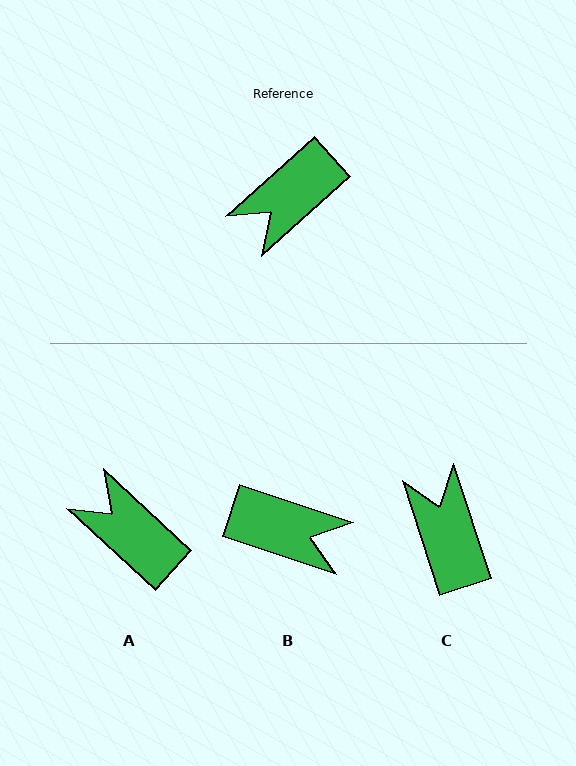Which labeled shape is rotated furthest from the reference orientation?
B, about 119 degrees away.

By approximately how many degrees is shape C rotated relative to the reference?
Approximately 114 degrees clockwise.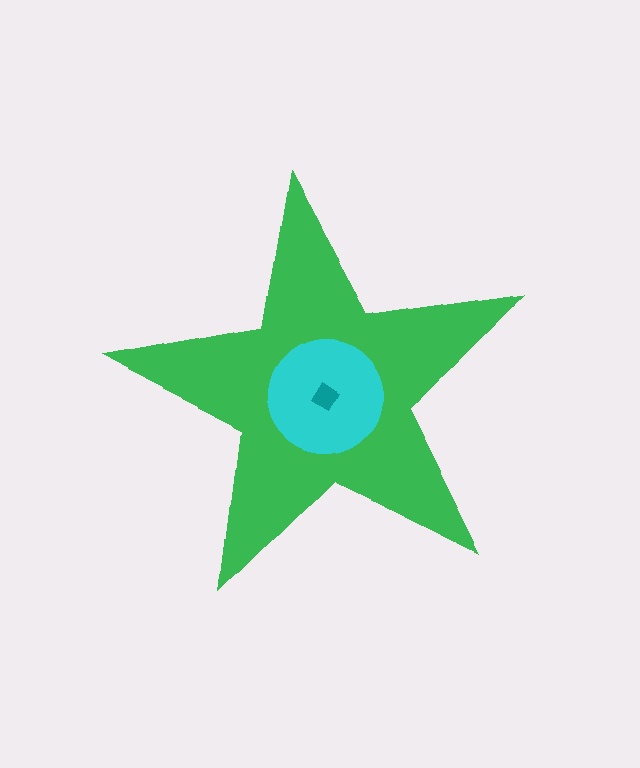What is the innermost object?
The teal diamond.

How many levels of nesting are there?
3.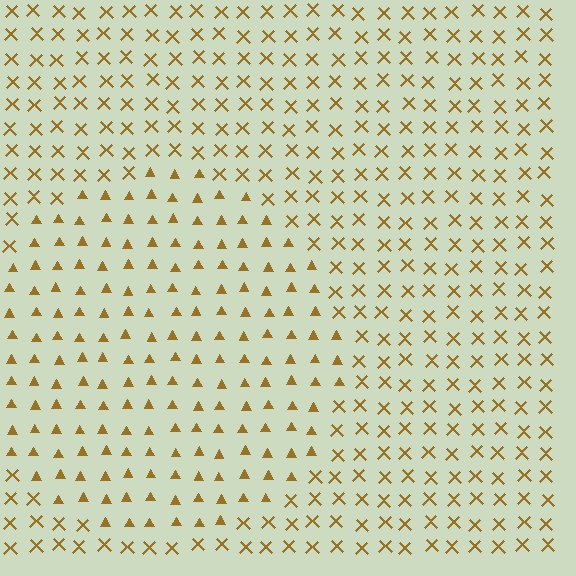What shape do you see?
I see a circle.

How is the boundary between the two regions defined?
The boundary is defined by a change in element shape: triangles inside vs. X marks outside. All elements share the same color and spacing.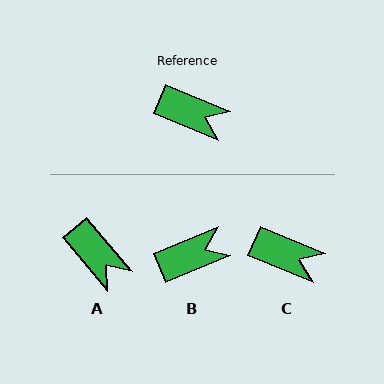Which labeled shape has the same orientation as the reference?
C.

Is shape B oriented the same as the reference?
No, it is off by about 45 degrees.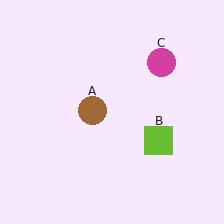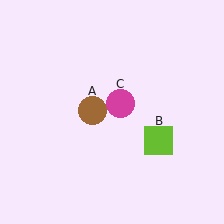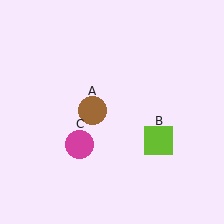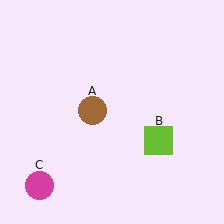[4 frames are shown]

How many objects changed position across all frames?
1 object changed position: magenta circle (object C).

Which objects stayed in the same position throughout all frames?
Brown circle (object A) and lime square (object B) remained stationary.